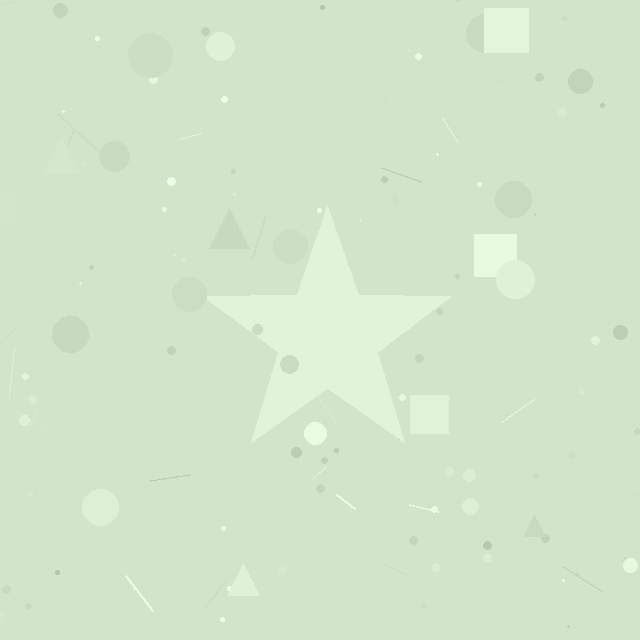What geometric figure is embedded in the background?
A star is embedded in the background.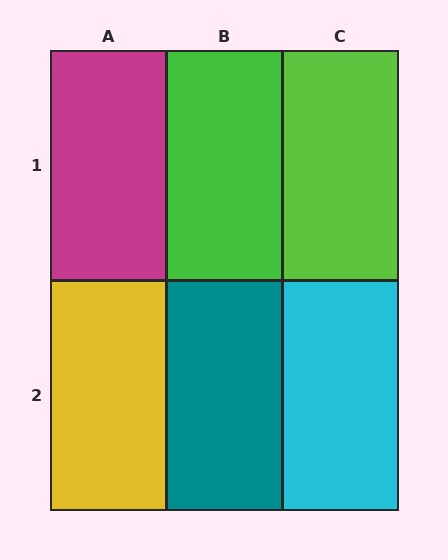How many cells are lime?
1 cell is lime.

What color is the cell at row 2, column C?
Cyan.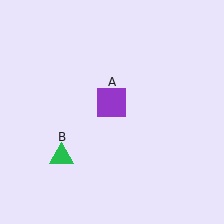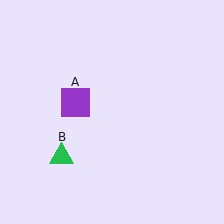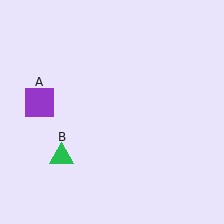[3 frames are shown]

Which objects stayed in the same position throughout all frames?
Green triangle (object B) remained stationary.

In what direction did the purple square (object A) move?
The purple square (object A) moved left.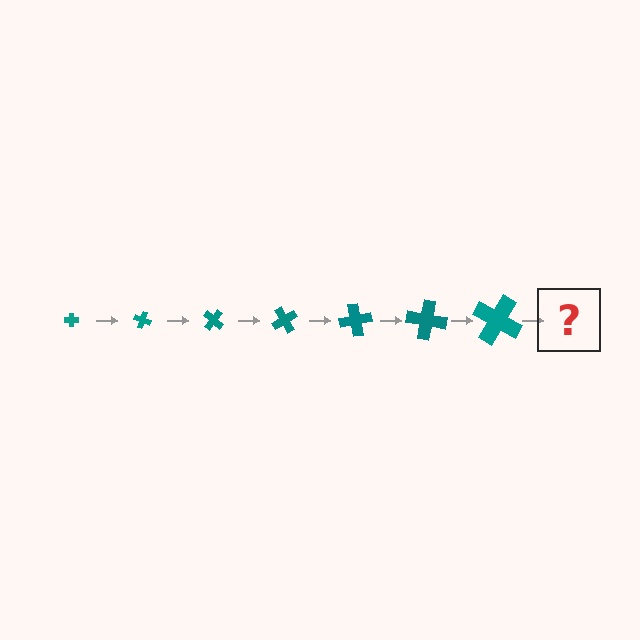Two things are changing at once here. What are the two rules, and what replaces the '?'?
The two rules are that the cross grows larger each step and it rotates 20 degrees each step. The '?' should be a cross, larger than the previous one and rotated 140 degrees from the start.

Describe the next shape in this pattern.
It should be a cross, larger than the previous one and rotated 140 degrees from the start.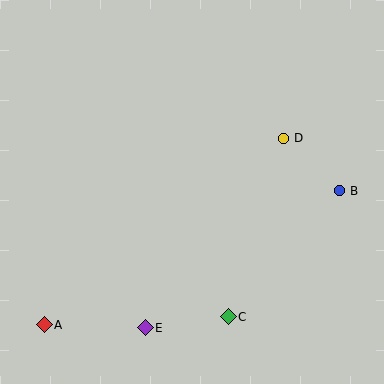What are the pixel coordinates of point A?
Point A is at (44, 325).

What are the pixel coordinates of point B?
Point B is at (340, 191).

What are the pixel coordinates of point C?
Point C is at (228, 317).